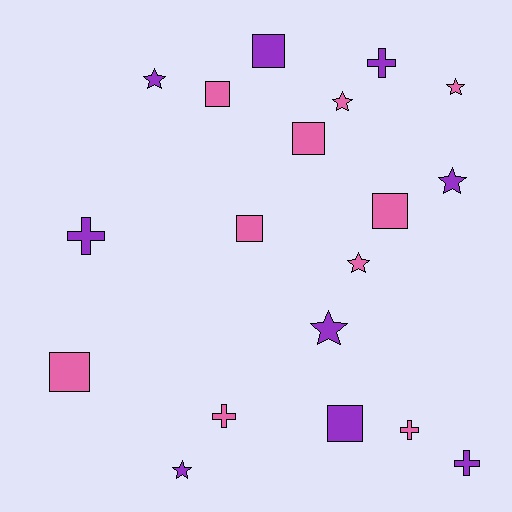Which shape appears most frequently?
Star, with 7 objects.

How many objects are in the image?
There are 19 objects.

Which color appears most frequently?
Pink, with 10 objects.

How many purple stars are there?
There are 4 purple stars.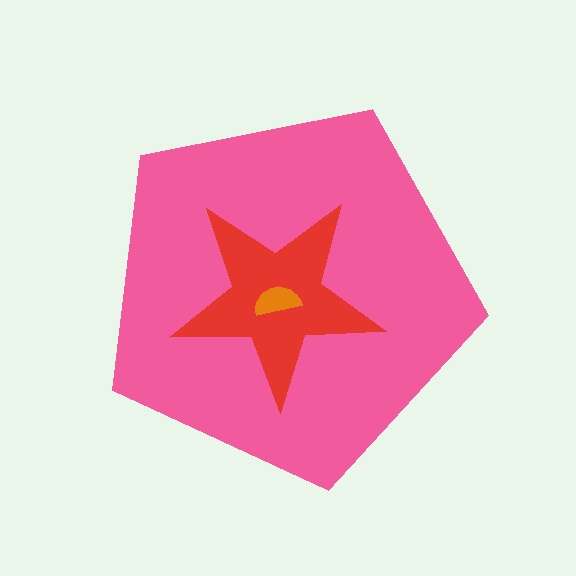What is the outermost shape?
The pink pentagon.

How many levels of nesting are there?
3.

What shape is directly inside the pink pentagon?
The red star.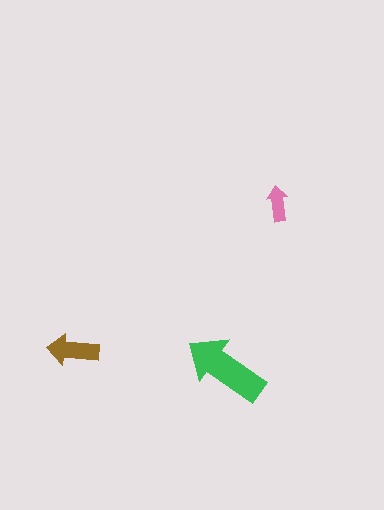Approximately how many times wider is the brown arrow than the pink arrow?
About 1.5 times wider.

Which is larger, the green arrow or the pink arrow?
The green one.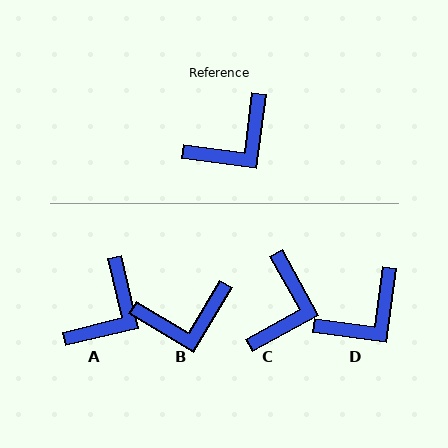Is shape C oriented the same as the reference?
No, it is off by about 37 degrees.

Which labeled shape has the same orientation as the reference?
D.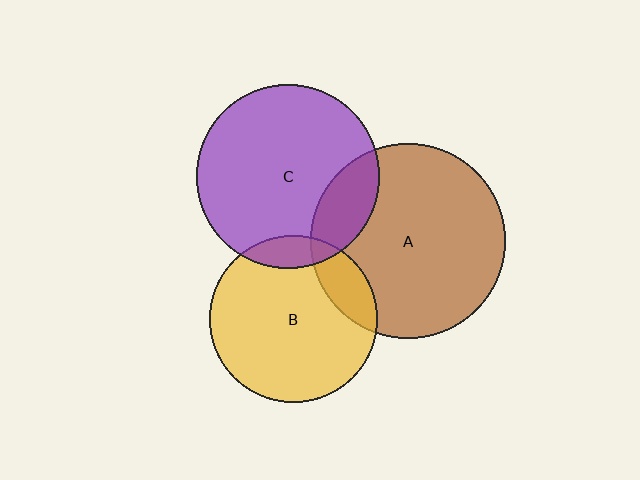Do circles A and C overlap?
Yes.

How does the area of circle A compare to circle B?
Approximately 1.4 times.